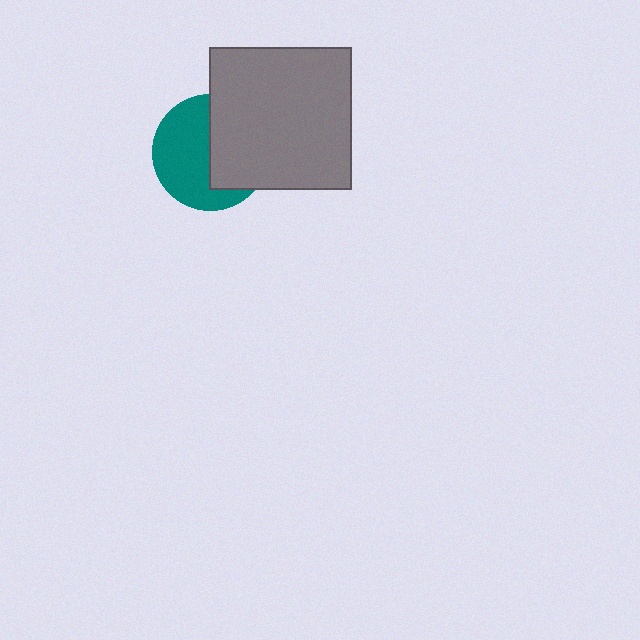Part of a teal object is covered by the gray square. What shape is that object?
It is a circle.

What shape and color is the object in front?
The object in front is a gray square.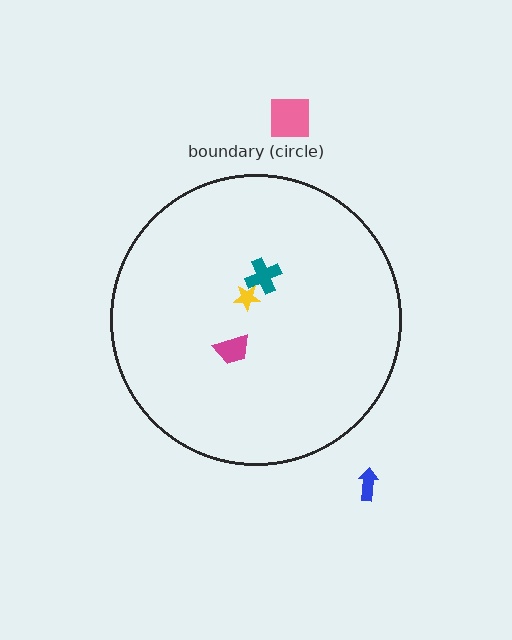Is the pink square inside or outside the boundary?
Outside.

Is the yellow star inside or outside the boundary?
Inside.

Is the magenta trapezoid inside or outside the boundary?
Inside.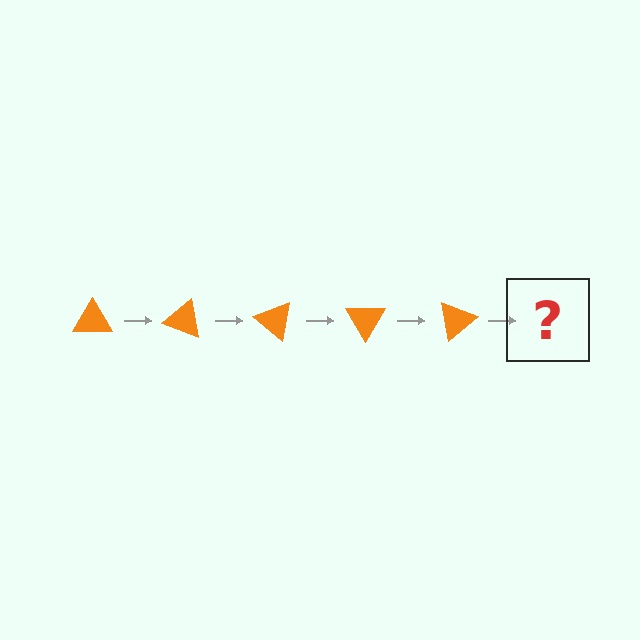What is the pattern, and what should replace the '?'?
The pattern is that the triangle rotates 20 degrees each step. The '?' should be an orange triangle rotated 100 degrees.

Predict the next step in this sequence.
The next step is an orange triangle rotated 100 degrees.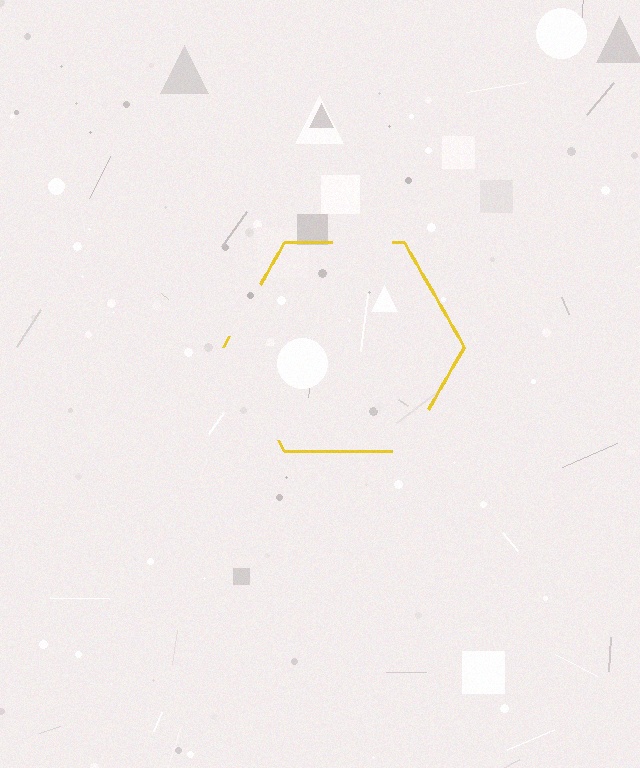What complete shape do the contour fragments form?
The contour fragments form a hexagon.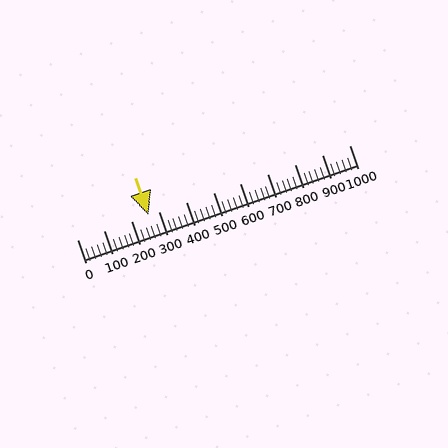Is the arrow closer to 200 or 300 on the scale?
The arrow is closer to 300.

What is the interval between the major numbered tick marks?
The major tick marks are spaced 100 units apart.